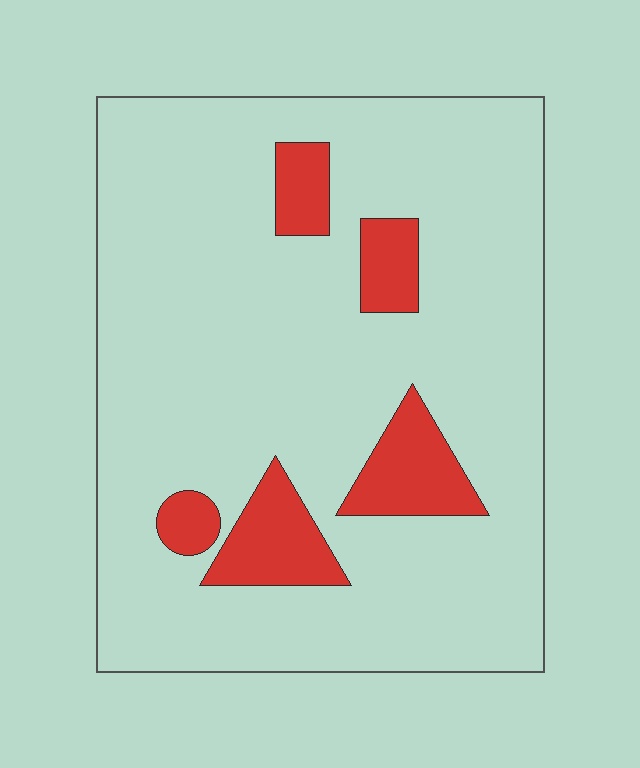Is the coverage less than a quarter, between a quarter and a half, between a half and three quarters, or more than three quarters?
Less than a quarter.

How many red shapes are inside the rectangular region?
5.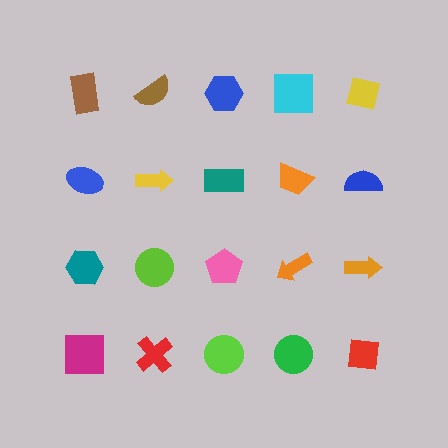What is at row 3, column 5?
An orange arrow.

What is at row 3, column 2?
A lime circle.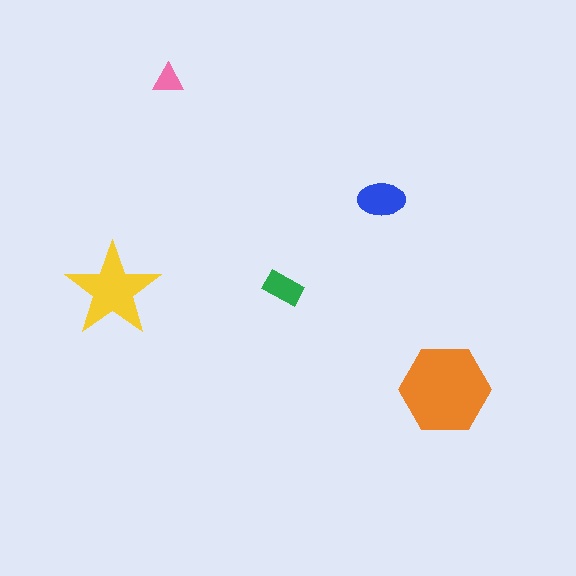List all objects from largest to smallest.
The orange hexagon, the yellow star, the blue ellipse, the green rectangle, the pink triangle.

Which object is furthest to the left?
The yellow star is leftmost.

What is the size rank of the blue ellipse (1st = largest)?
3rd.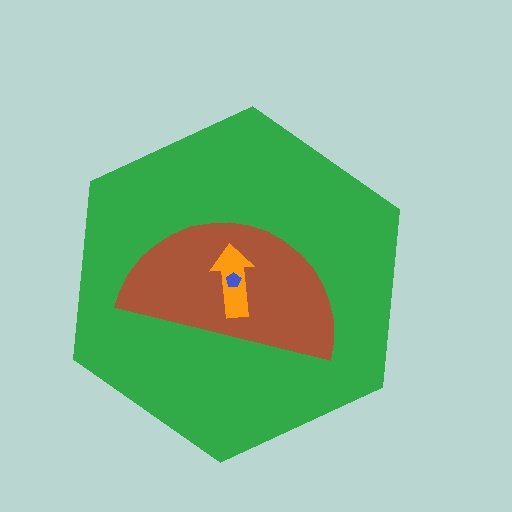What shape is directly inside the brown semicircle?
The orange arrow.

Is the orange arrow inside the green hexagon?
Yes.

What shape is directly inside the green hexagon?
The brown semicircle.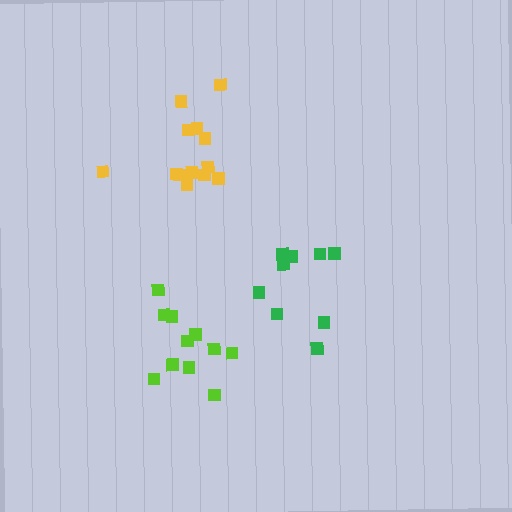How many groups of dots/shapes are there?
There are 3 groups.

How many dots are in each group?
Group 1: 9 dots, Group 2: 13 dots, Group 3: 11 dots (33 total).